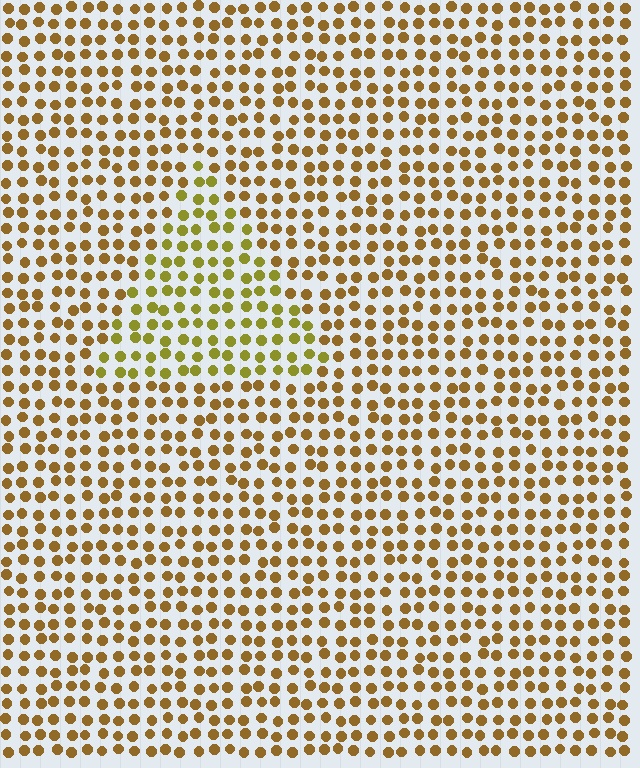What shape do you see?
I see a triangle.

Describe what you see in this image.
The image is filled with small brown elements in a uniform arrangement. A triangle-shaped region is visible where the elements are tinted to a slightly different hue, forming a subtle color boundary.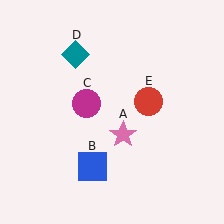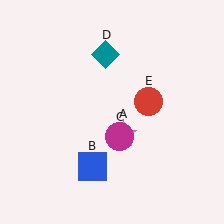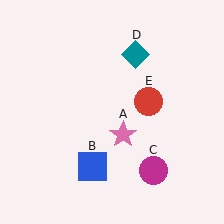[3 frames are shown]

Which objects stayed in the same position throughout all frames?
Pink star (object A) and blue square (object B) and red circle (object E) remained stationary.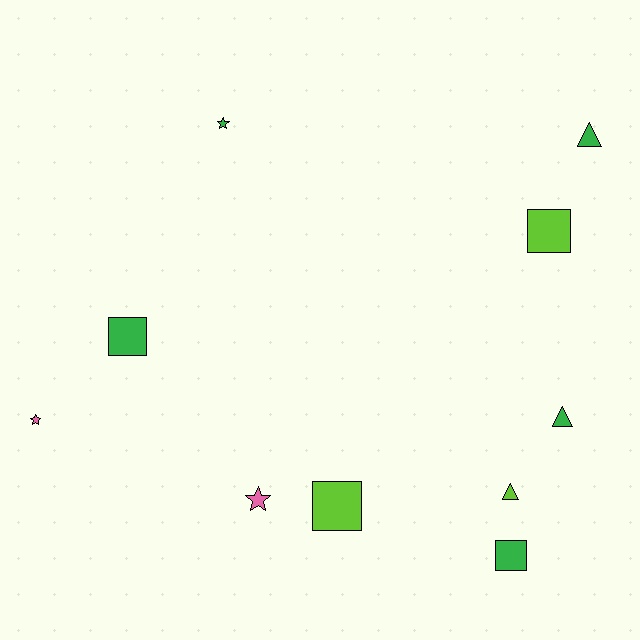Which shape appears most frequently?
Square, with 4 objects.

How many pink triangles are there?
There are no pink triangles.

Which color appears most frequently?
Green, with 5 objects.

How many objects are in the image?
There are 10 objects.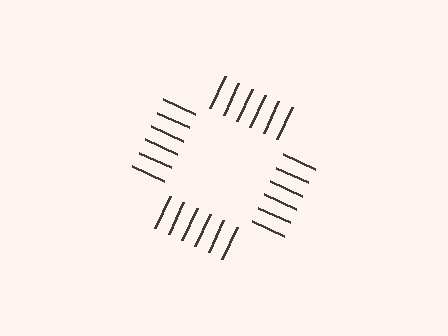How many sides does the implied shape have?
4 sides — the line-ends trace a square.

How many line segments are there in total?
24 — 6 along each of the 4 edges.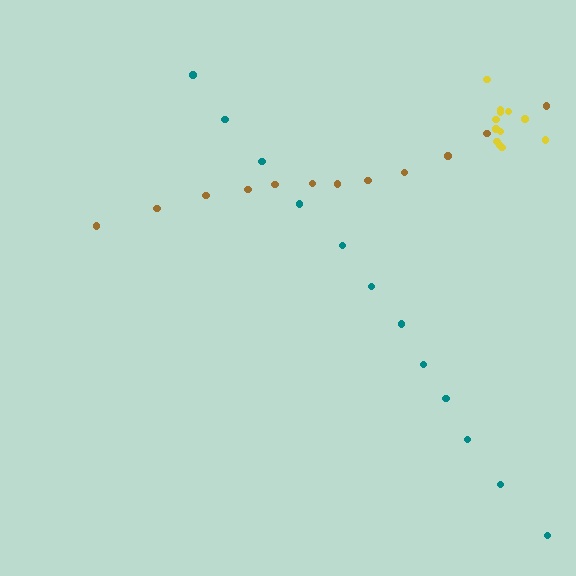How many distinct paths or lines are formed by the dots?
There are 3 distinct paths.